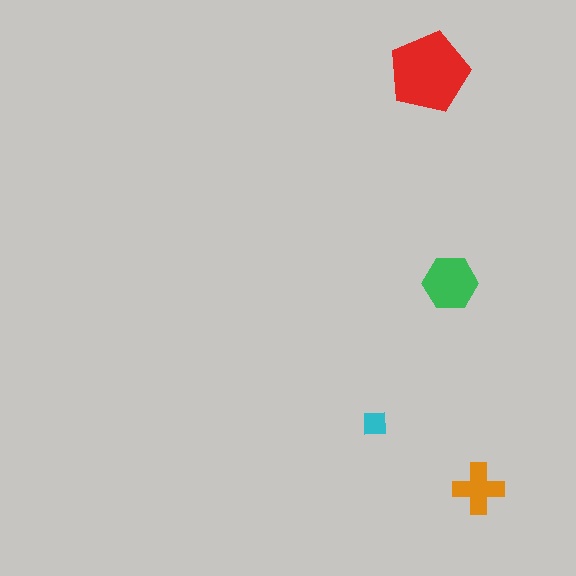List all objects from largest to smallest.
The red pentagon, the green hexagon, the orange cross, the cyan square.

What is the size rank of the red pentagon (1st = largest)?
1st.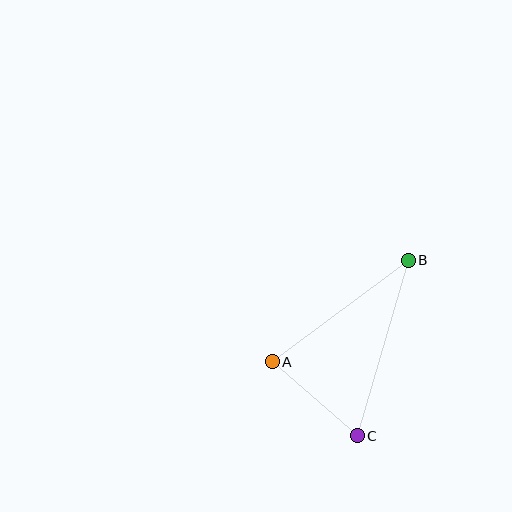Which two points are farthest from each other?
Points B and C are farthest from each other.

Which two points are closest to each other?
Points A and C are closest to each other.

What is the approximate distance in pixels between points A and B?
The distance between A and B is approximately 170 pixels.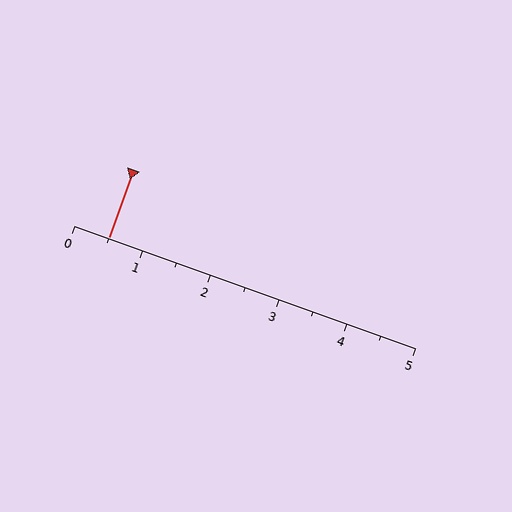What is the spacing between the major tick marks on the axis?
The major ticks are spaced 1 apart.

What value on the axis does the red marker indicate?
The marker indicates approximately 0.5.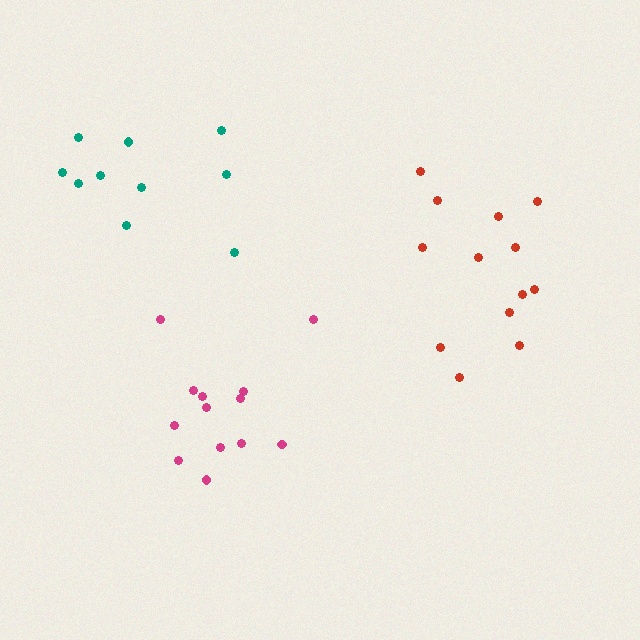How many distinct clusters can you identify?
There are 3 distinct clusters.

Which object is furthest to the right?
The red cluster is rightmost.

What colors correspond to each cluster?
The clusters are colored: magenta, red, teal.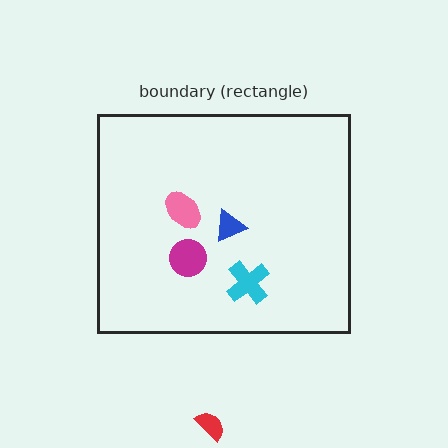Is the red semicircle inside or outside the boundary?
Outside.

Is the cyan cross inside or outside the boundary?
Inside.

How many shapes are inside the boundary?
4 inside, 1 outside.